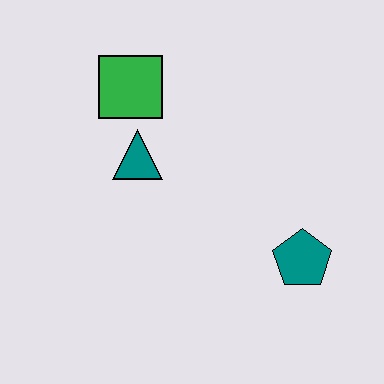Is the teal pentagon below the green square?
Yes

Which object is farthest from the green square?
The teal pentagon is farthest from the green square.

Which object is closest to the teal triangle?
The green square is closest to the teal triangle.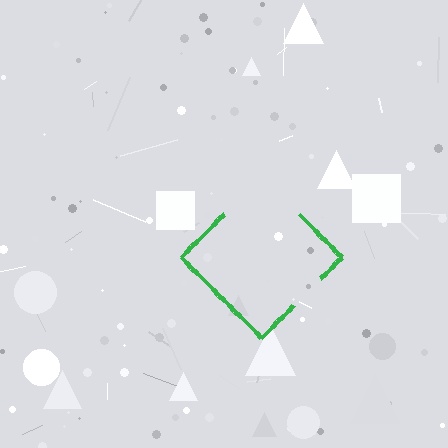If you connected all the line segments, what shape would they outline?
They would outline a diamond.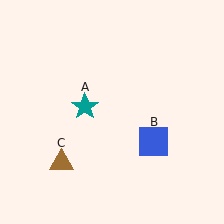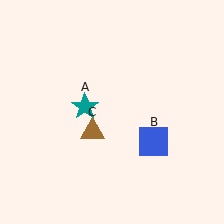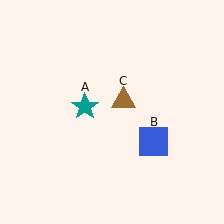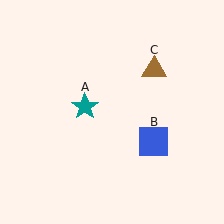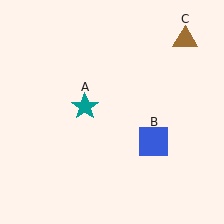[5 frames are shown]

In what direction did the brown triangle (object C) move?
The brown triangle (object C) moved up and to the right.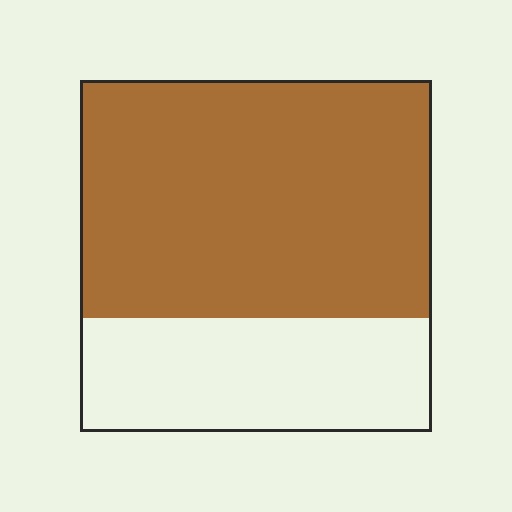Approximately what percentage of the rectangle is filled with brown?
Approximately 70%.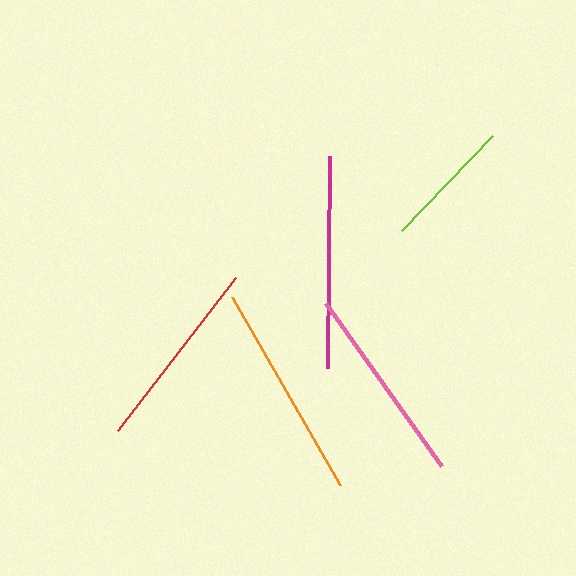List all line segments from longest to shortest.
From longest to shortest: orange, magenta, pink, red, lime.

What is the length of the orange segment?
The orange segment is approximately 217 pixels long.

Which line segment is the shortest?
The lime line is the shortest at approximately 131 pixels.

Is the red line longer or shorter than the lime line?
The red line is longer than the lime line.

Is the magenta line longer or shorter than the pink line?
The magenta line is longer than the pink line.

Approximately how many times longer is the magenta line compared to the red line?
The magenta line is approximately 1.1 times the length of the red line.